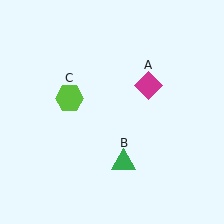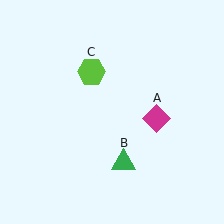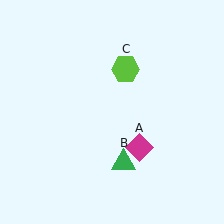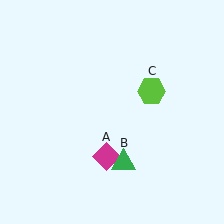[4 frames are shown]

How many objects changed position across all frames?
2 objects changed position: magenta diamond (object A), lime hexagon (object C).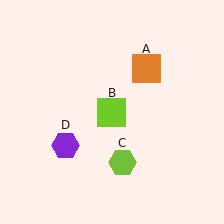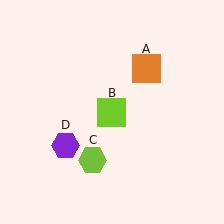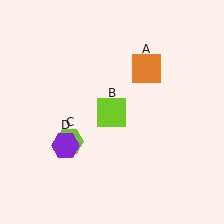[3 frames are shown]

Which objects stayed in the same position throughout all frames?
Orange square (object A) and lime square (object B) and purple hexagon (object D) remained stationary.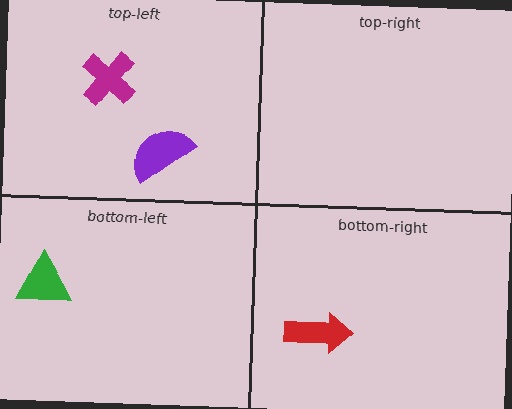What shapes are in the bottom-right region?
The red arrow.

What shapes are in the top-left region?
The purple semicircle, the magenta cross.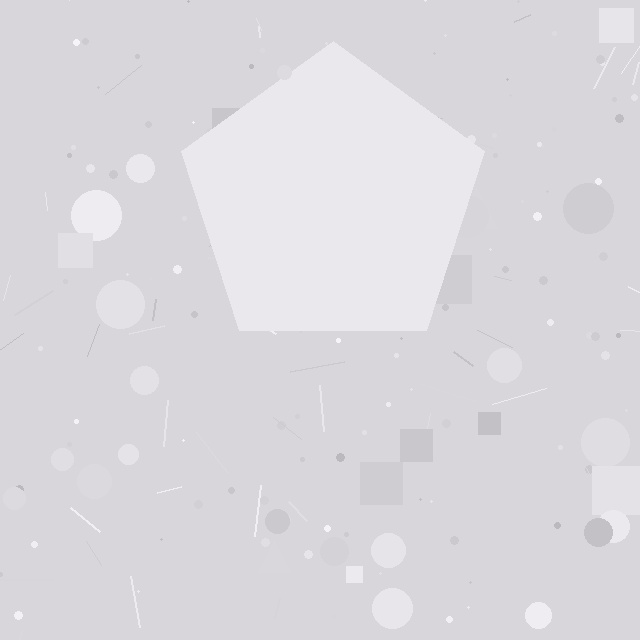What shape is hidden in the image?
A pentagon is hidden in the image.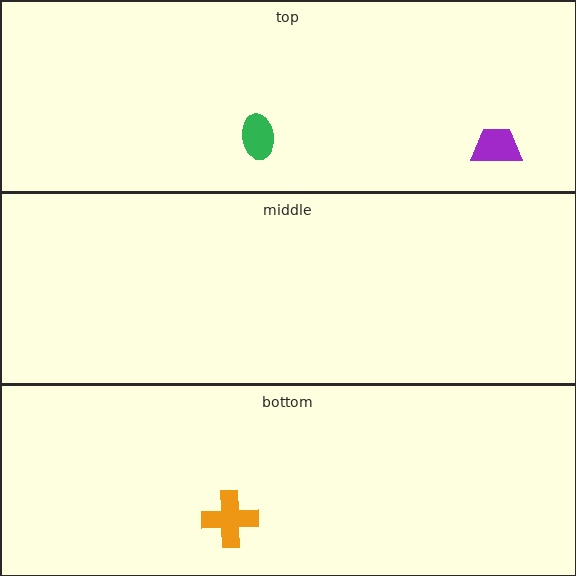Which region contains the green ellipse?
The top region.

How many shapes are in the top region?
2.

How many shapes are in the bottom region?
1.